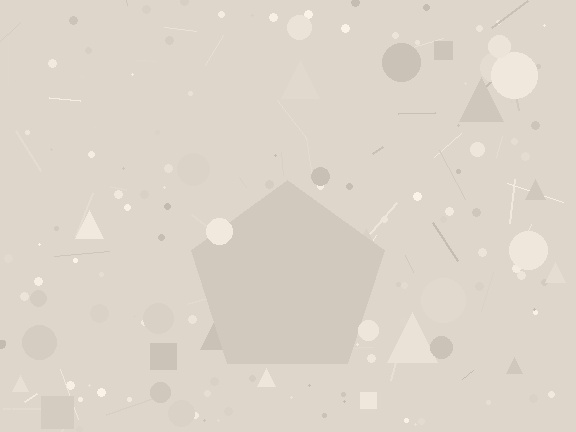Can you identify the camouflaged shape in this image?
The camouflaged shape is a pentagon.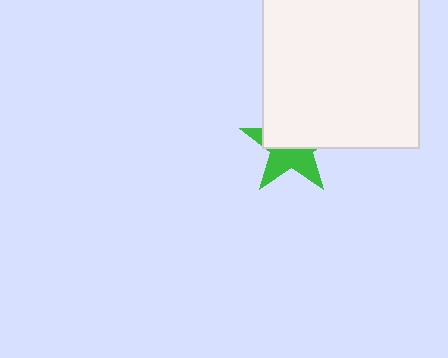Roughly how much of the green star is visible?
About half of it is visible (roughly 45%).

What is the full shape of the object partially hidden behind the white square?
The partially hidden object is a green star.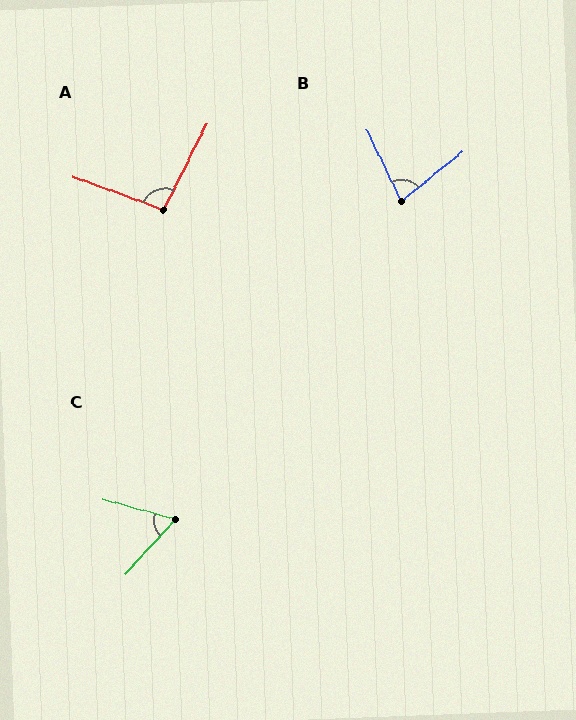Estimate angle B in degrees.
Approximately 77 degrees.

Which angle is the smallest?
C, at approximately 63 degrees.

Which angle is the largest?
A, at approximately 96 degrees.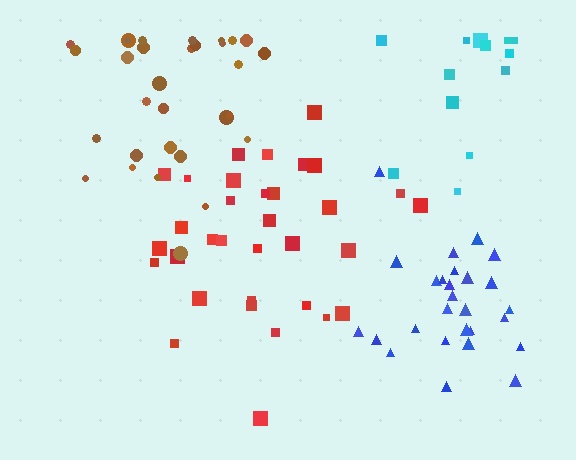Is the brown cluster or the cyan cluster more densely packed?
Brown.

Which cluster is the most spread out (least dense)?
Cyan.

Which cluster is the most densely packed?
Blue.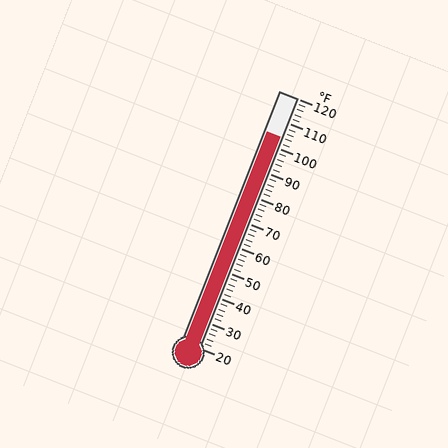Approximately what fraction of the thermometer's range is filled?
The thermometer is filled to approximately 85% of its range.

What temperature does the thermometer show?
The thermometer shows approximately 104°F.